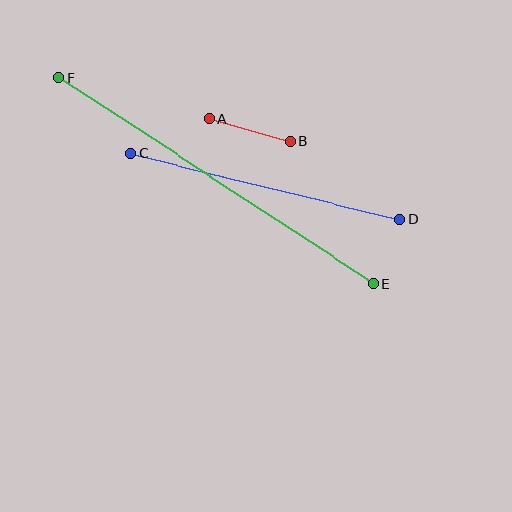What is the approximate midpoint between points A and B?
The midpoint is at approximately (250, 130) pixels.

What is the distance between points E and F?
The distance is approximately 376 pixels.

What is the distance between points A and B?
The distance is approximately 84 pixels.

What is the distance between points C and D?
The distance is approximately 277 pixels.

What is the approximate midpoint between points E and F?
The midpoint is at approximately (216, 181) pixels.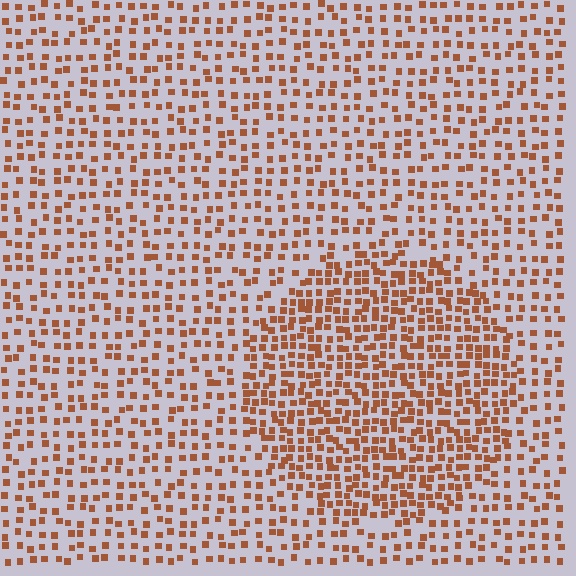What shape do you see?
I see a circle.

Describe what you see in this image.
The image contains small brown elements arranged at two different densities. A circle-shaped region is visible where the elements are more densely packed than the surrounding area.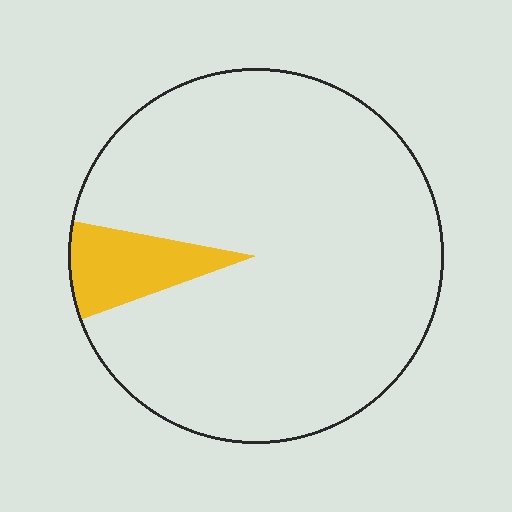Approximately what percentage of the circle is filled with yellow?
Approximately 10%.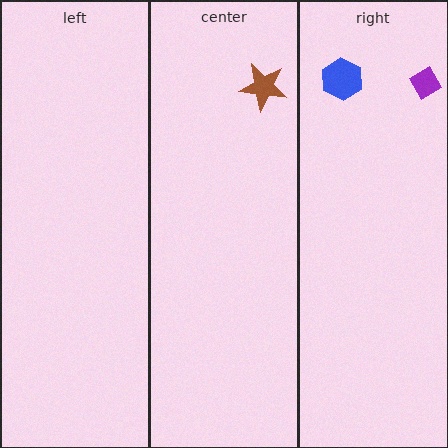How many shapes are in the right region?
2.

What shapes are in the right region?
The purple diamond, the blue hexagon.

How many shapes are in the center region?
1.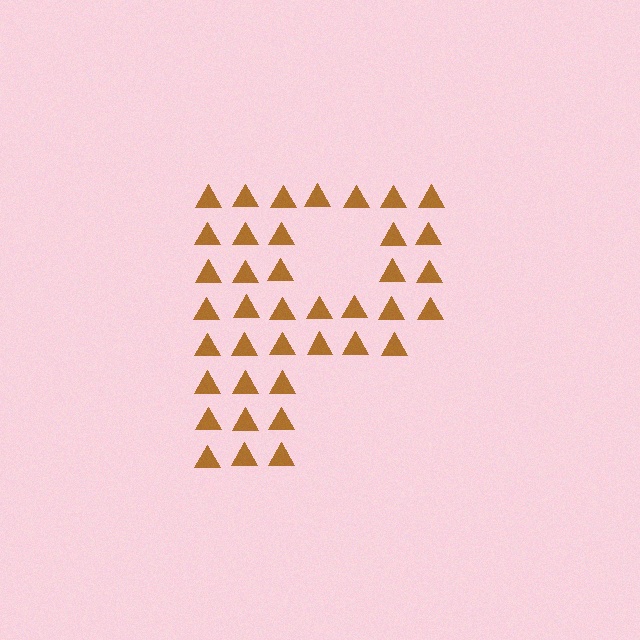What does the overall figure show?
The overall figure shows the letter P.